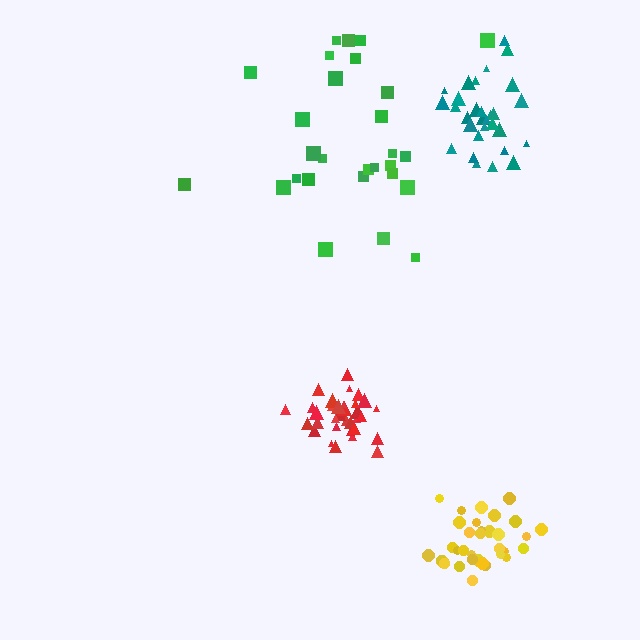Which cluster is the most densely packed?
Red.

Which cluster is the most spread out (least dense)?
Green.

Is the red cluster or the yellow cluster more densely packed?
Red.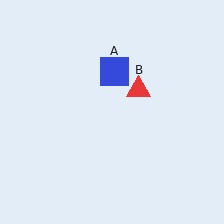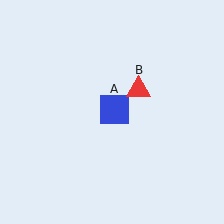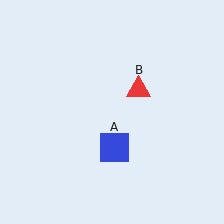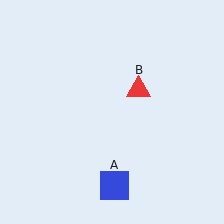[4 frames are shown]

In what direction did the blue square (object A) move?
The blue square (object A) moved down.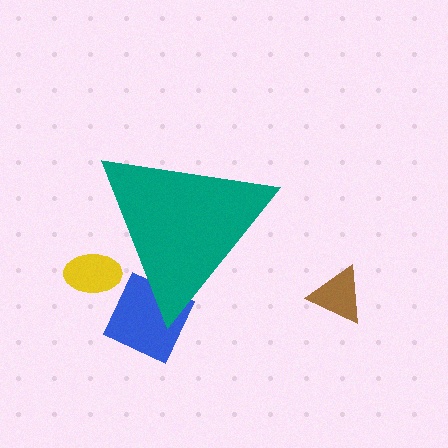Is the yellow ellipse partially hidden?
Yes, the yellow ellipse is partially hidden behind the teal triangle.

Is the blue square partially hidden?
Yes, the blue square is partially hidden behind the teal triangle.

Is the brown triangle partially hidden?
No, the brown triangle is fully visible.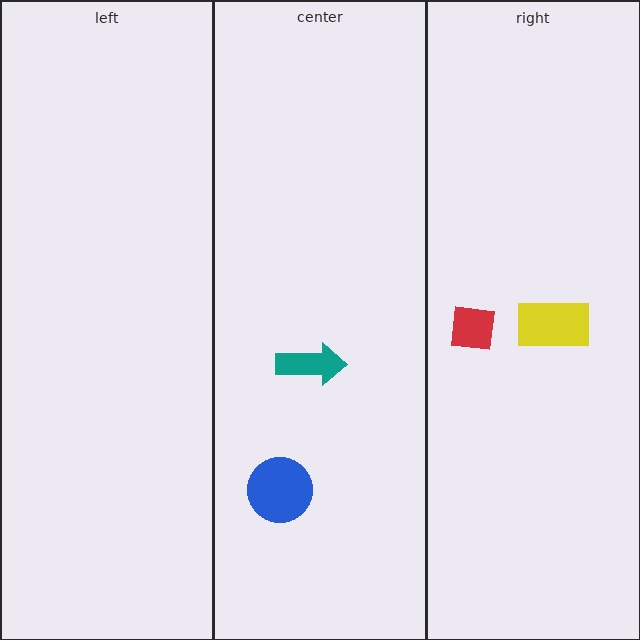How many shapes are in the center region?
2.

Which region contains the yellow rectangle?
The right region.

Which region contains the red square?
The right region.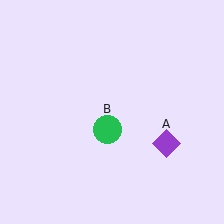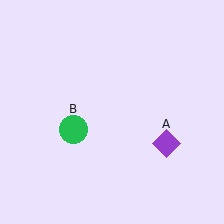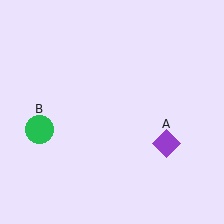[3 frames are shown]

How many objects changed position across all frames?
1 object changed position: green circle (object B).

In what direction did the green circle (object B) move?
The green circle (object B) moved left.